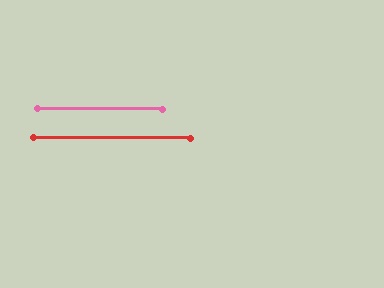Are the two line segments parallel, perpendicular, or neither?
Parallel — their directions differ by only 0.1°.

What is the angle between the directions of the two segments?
Approximately 0 degrees.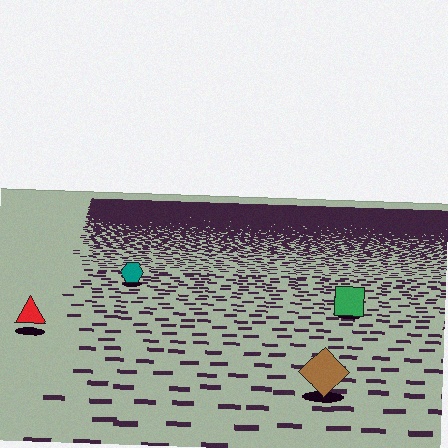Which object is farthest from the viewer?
The teal hexagon is farthest from the viewer. It appears smaller and the ground texture around it is denser.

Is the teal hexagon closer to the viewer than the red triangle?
No. The red triangle is closer — you can tell from the texture gradient: the ground texture is coarser near it.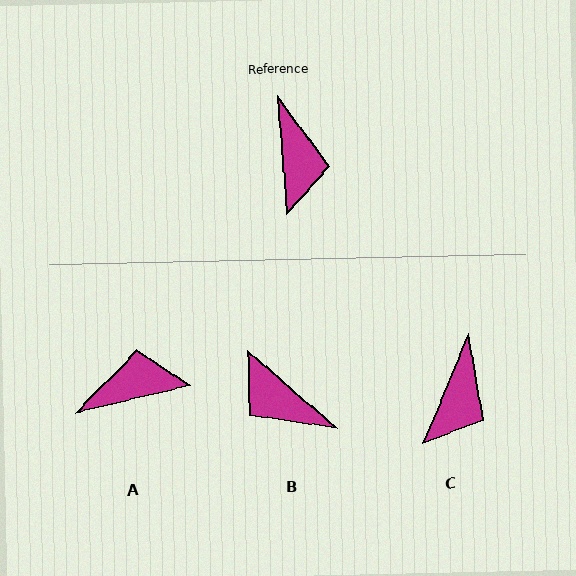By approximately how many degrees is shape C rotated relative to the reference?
Approximately 27 degrees clockwise.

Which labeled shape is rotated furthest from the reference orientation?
B, about 136 degrees away.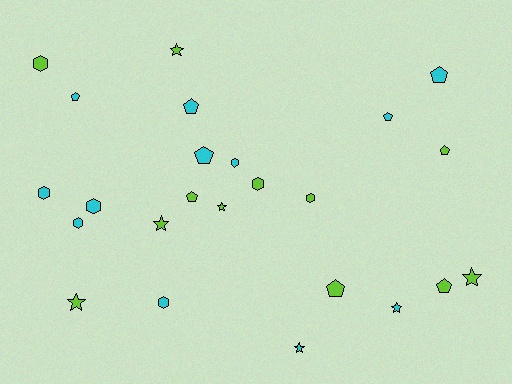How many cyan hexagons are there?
There are 5 cyan hexagons.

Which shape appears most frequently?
Pentagon, with 9 objects.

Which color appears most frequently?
Lime, with 12 objects.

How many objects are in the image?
There are 24 objects.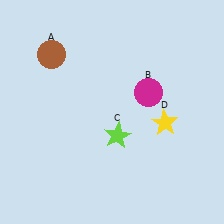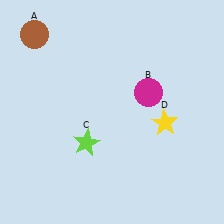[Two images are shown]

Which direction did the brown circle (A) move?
The brown circle (A) moved up.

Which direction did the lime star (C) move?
The lime star (C) moved left.